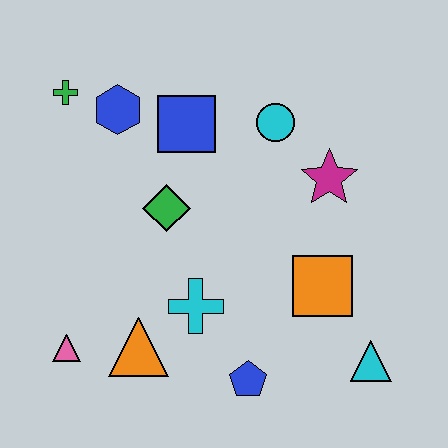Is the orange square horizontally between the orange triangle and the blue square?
No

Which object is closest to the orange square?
The cyan triangle is closest to the orange square.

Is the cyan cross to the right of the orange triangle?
Yes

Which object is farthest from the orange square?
The green cross is farthest from the orange square.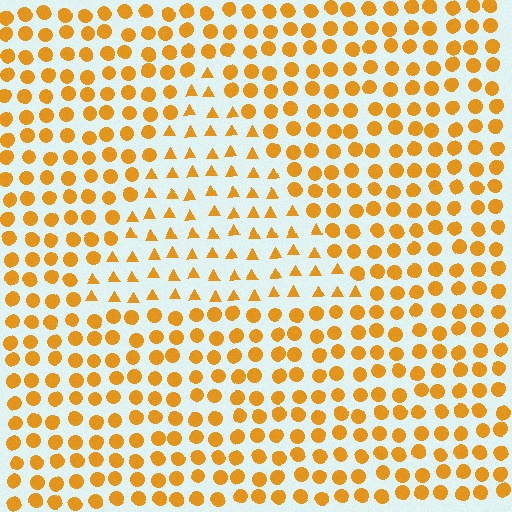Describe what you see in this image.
The image is filled with small orange elements arranged in a uniform grid. A triangle-shaped region contains triangles, while the surrounding area contains circles. The boundary is defined purely by the change in element shape.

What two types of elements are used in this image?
The image uses triangles inside the triangle region and circles outside it.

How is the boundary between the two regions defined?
The boundary is defined by a change in element shape: triangles inside vs. circles outside. All elements share the same color and spacing.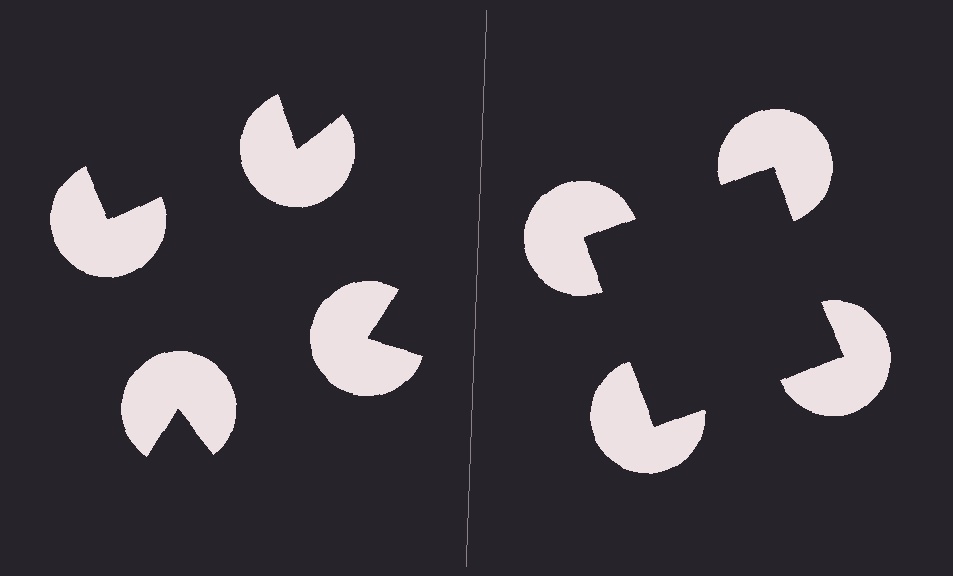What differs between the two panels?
The pac-man discs are positioned identically on both sides; only the wedge orientations differ. On the right they align to a square; on the left they are misaligned.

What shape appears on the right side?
An illusory square.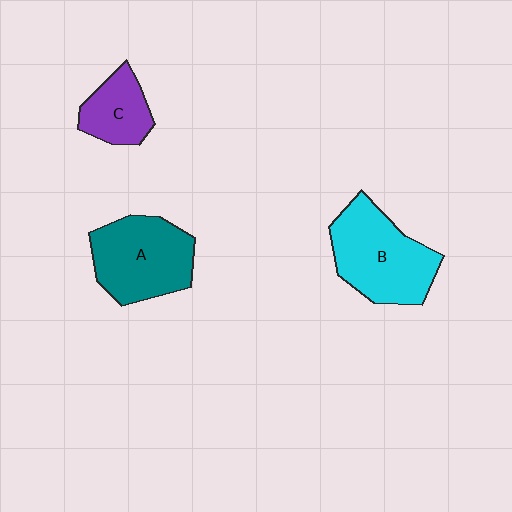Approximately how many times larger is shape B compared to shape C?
Approximately 1.9 times.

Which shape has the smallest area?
Shape C (purple).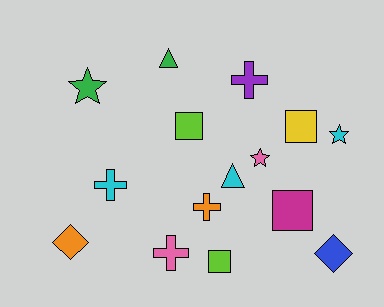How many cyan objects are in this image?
There are 3 cyan objects.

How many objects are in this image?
There are 15 objects.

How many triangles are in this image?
There are 2 triangles.